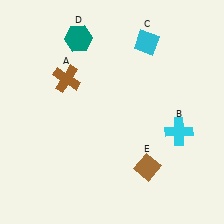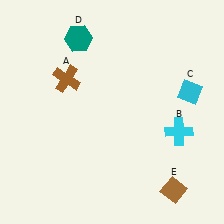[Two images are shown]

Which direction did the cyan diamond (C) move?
The cyan diamond (C) moved down.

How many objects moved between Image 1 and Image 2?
2 objects moved between the two images.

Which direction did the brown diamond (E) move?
The brown diamond (E) moved right.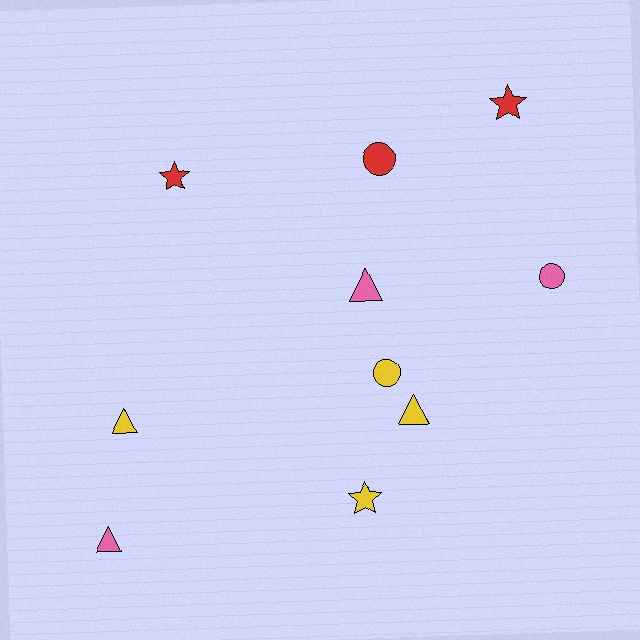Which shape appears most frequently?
Triangle, with 4 objects.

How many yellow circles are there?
There is 1 yellow circle.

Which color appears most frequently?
Yellow, with 4 objects.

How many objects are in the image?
There are 10 objects.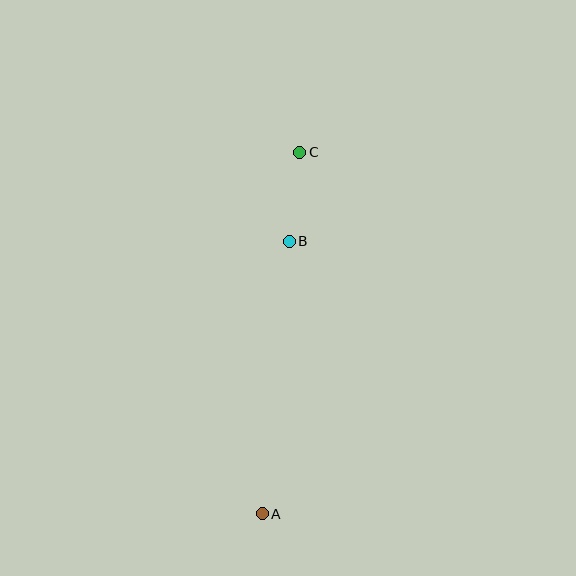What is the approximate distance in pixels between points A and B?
The distance between A and B is approximately 274 pixels.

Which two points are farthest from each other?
Points A and C are farthest from each other.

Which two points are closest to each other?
Points B and C are closest to each other.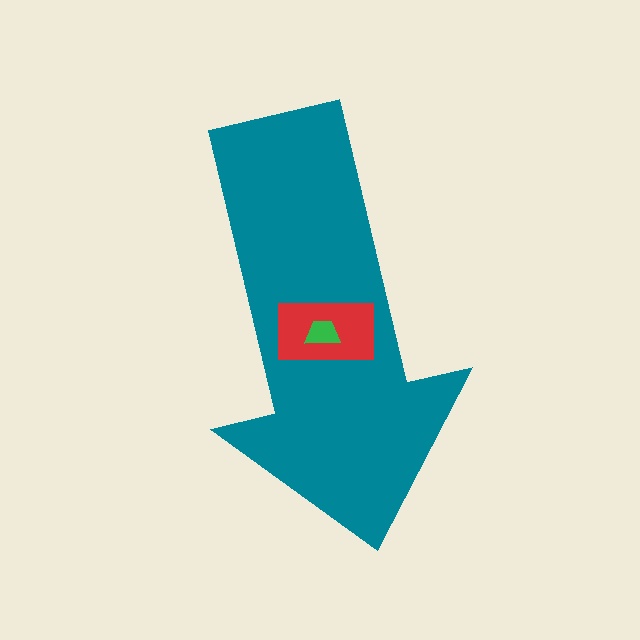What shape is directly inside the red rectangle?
The green trapezoid.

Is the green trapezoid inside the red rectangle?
Yes.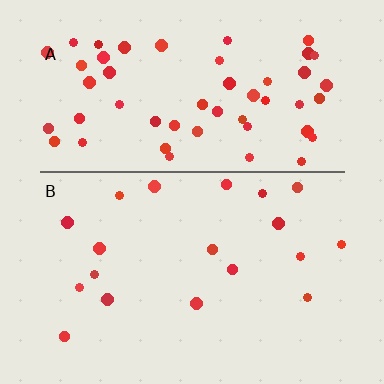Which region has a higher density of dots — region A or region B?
A (the top).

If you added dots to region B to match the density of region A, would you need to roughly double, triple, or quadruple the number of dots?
Approximately triple.